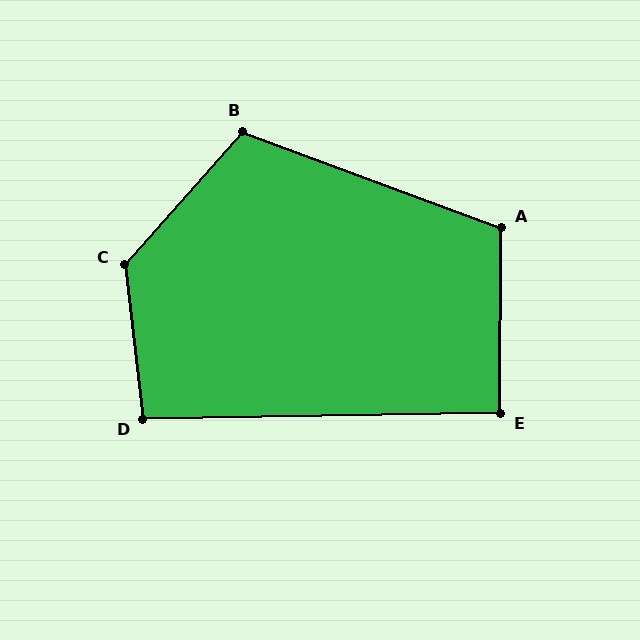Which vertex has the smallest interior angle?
E, at approximately 91 degrees.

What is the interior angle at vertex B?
Approximately 112 degrees (obtuse).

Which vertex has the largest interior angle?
C, at approximately 132 degrees.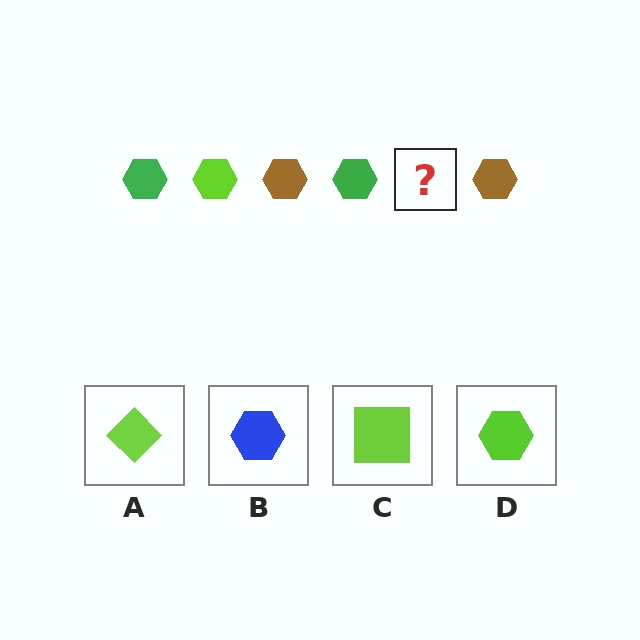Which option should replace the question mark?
Option D.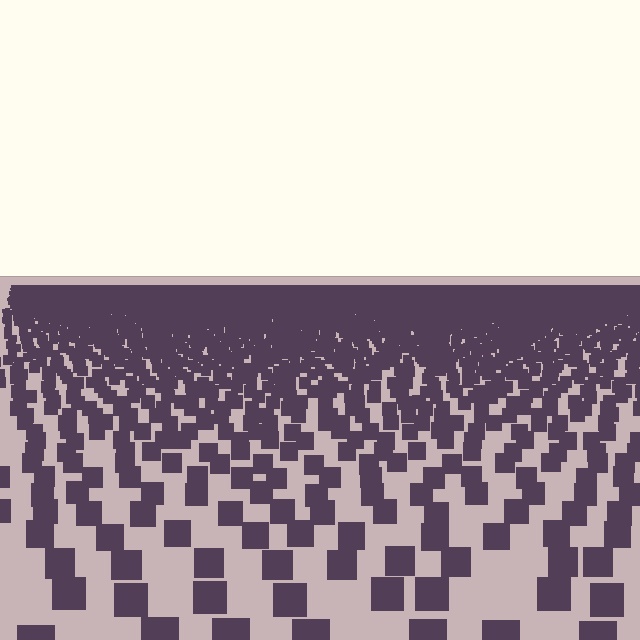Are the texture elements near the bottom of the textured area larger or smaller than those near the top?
Larger. Near the bottom, elements are closer to the viewer and appear at a bigger on-screen size.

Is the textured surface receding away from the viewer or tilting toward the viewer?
The surface is receding away from the viewer. Texture elements get smaller and denser toward the top.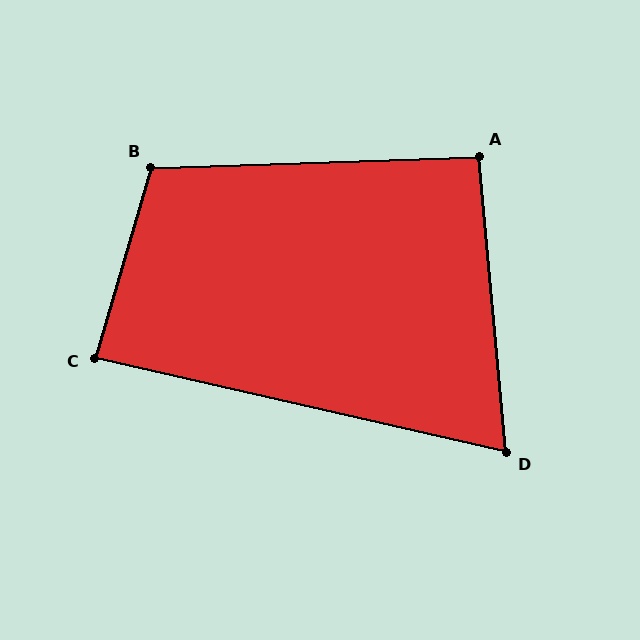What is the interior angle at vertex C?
Approximately 87 degrees (approximately right).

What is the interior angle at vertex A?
Approximately 93 degrees (approximately right).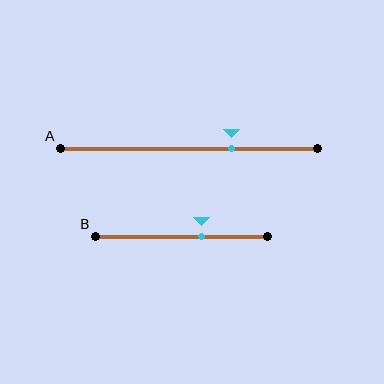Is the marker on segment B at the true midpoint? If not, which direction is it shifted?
No, the marker on segment B is shifted to the right by about 12% of the segment length.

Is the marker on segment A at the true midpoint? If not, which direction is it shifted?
No, the marker on segment A is shifted to the right by about 16% of the segment length.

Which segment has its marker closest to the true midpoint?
Segment B has its marker closest to the true midpoint.